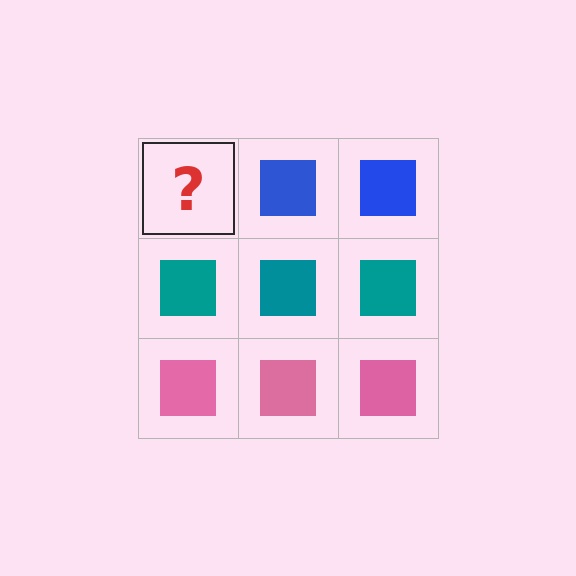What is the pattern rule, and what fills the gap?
The rule is that each row has a consistent color. The gap should be filled with a blue square.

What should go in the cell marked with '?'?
The missing cell should contain a blue square.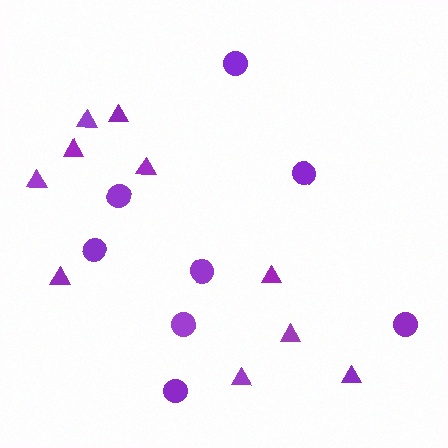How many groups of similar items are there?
There are 2 groups: one group of circles (8) and one group of triangles (10).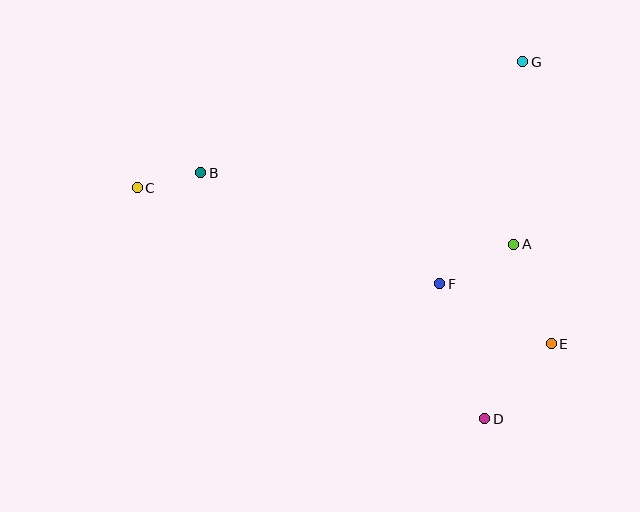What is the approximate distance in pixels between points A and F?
The distance between A and F is approximately 84 pixels.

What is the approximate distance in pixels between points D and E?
The distance between D and E is approximately 101 pixels.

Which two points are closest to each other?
Points B and C are closest to each other.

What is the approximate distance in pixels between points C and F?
The distance between C and F is approximately 318 pixels.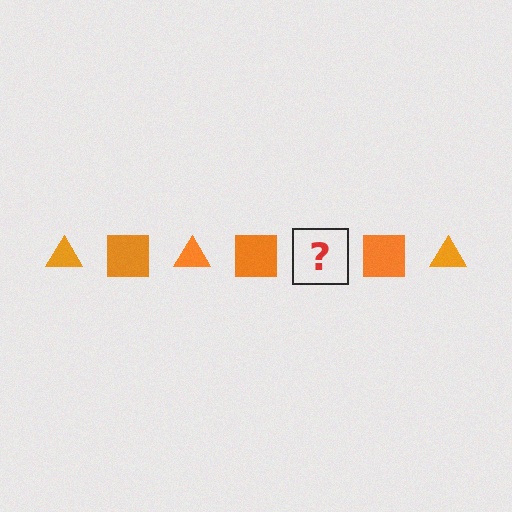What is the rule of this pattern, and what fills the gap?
The rule is that the pattern cycles through triangle, square shapes in orange. The gap should be filled with an orange triangle.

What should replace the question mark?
The question mark should be replaced with an orange triangle.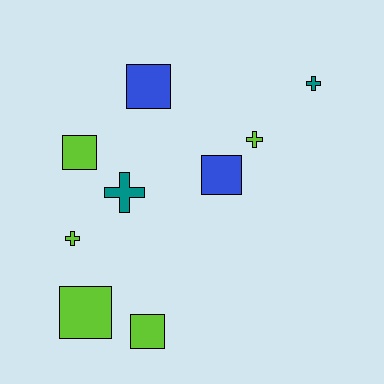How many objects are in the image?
There are 9 objects.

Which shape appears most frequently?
Square, with 5 objects.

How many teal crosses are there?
There are 2 teal crosses.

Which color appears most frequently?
Lime, with 5 objects.